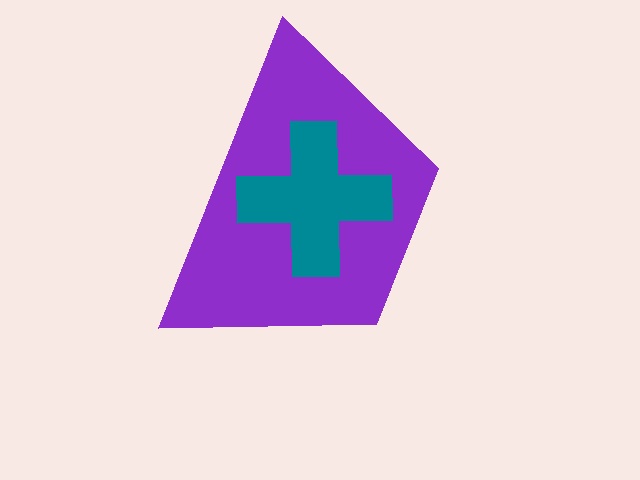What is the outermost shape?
The purple trapezoid.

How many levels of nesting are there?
2.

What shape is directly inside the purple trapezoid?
The teal cross.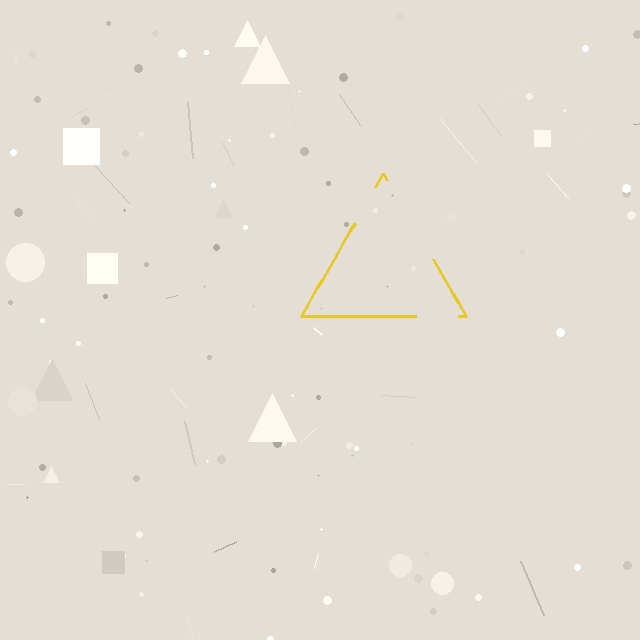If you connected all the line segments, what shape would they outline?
They would outline a triangle.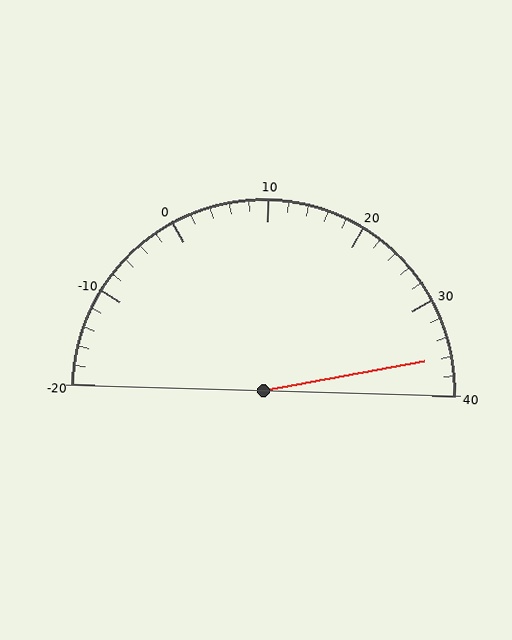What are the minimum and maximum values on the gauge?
The gauge ranges from -20 to 40.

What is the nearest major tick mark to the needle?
The nearest major tick mark is 40.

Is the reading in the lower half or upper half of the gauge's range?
The reading is in the upper half of the range (-20 to 40).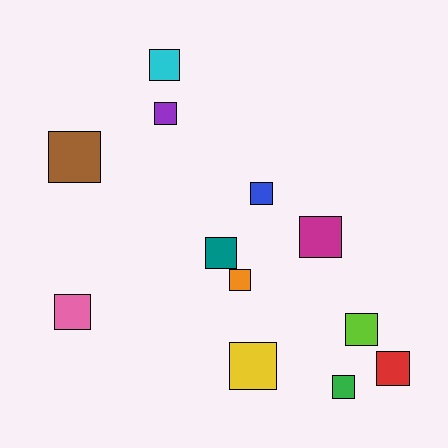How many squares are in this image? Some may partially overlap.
There are 12 squares.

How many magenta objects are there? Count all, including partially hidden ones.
There is 1 magenta object.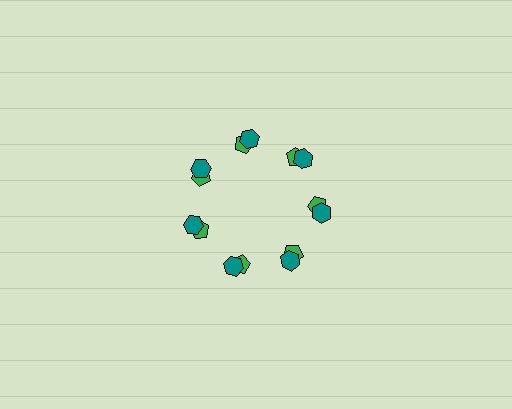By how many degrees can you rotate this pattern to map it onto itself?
The pattern maps onto itself every 51 degrees of rotation.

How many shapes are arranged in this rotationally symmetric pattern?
There are 14 shapes, arranged in 7 groups of 2.